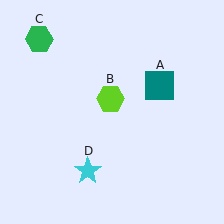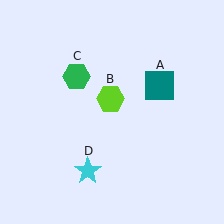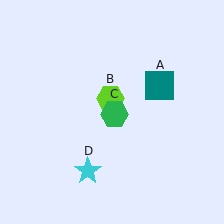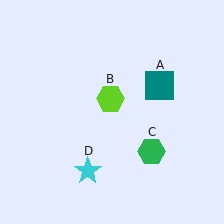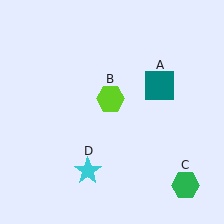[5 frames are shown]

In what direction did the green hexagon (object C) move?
The green hexagon (object C) moved down and to the right.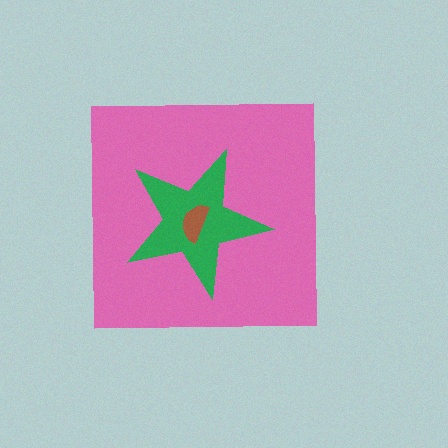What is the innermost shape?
The brown semicircle.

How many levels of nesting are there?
3.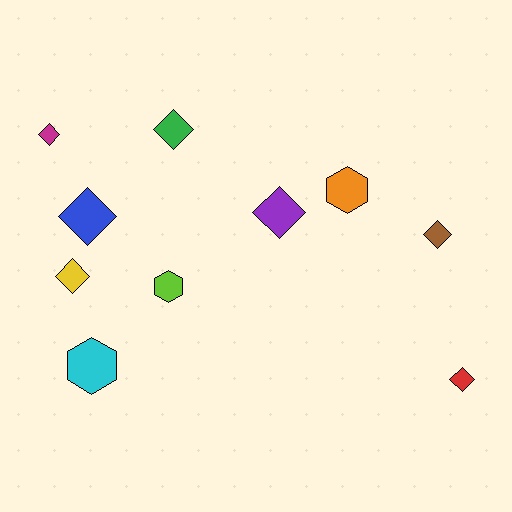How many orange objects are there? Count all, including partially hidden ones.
There is 1 orange object.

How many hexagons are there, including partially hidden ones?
There are 3 hexagons.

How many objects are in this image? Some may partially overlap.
There are 10 objects.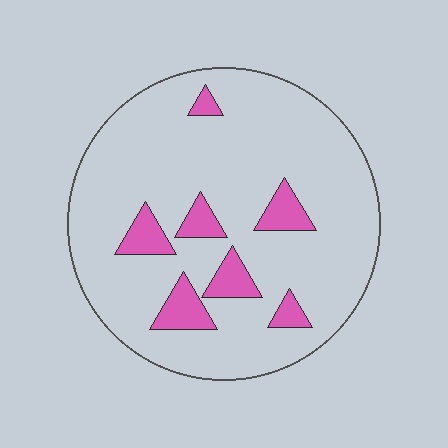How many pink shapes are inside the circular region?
7.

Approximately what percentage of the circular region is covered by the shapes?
Approximately 15%.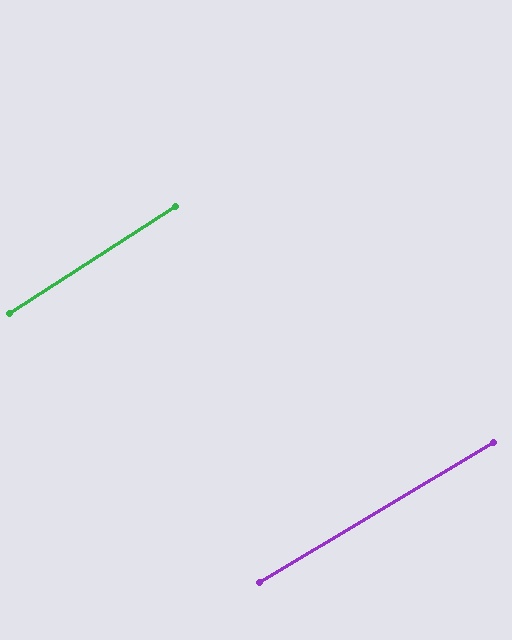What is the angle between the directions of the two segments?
Approximately 2 degrees.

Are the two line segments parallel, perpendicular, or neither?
Parallel — their directions differ by only 1.7°.